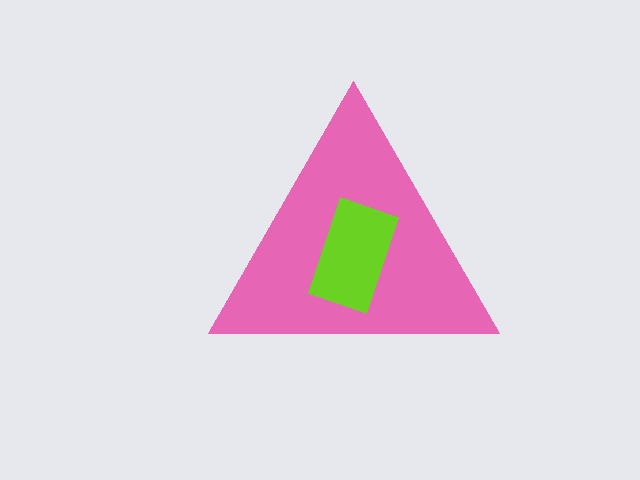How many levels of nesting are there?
2.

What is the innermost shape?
The lime rectangle.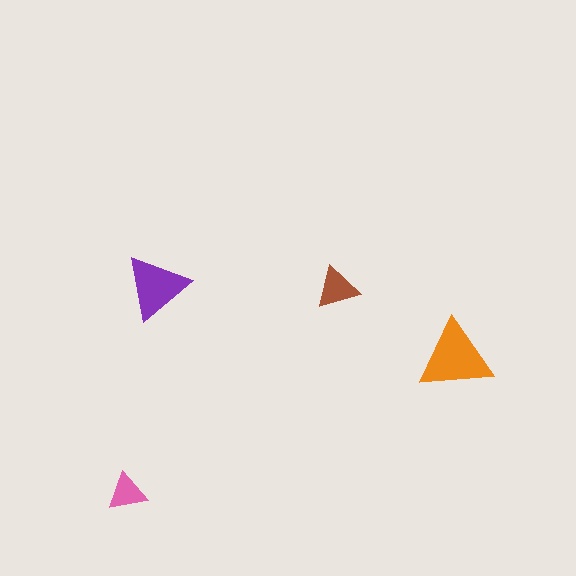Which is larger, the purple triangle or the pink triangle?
The purple one.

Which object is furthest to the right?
The orange triangle is rightmost.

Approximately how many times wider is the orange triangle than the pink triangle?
About 2 times wider.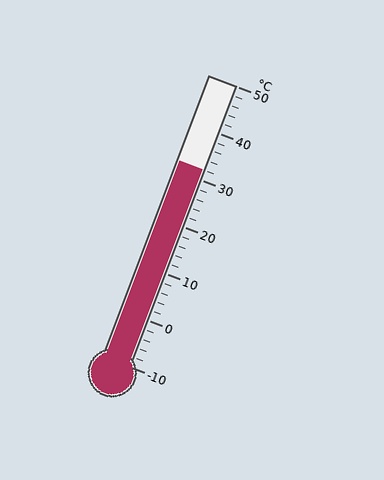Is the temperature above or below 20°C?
The temperature is above 20°C.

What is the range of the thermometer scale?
The thermometer scale ranges from -10°C to 50°C.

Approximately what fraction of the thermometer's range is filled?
The thermometer is filled to approximately 70% of its range.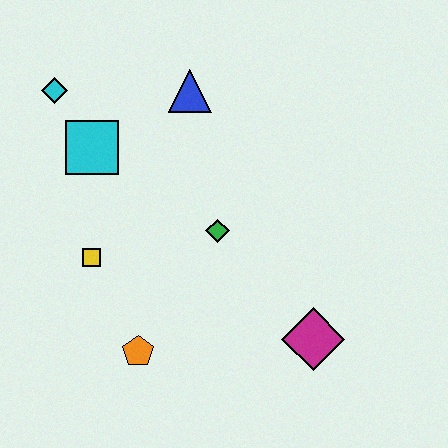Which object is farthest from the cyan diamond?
The magenta diamond is farthest from the cyan diamond.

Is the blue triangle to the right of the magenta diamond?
No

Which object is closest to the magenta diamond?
The green diamond is closest to the magenta diamond.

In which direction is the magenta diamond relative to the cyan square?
The magenta diamond is to the right of the cyan square.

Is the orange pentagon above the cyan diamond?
No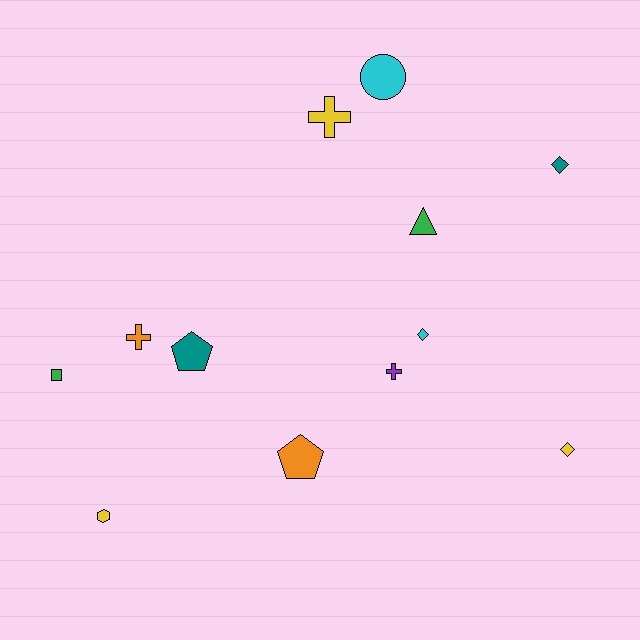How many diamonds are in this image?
There are 3 diamonds.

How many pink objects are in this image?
There are no pink objects.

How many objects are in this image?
There are 12 objects.